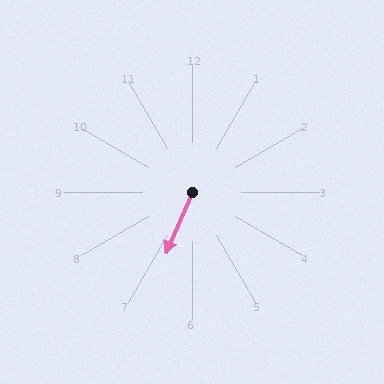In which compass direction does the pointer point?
Southwest.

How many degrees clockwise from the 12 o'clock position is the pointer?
Approximately 204 degrees.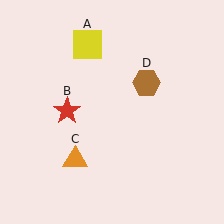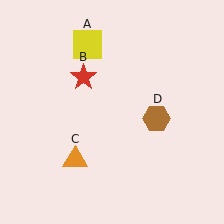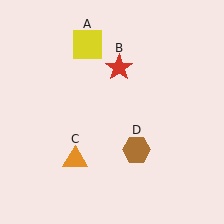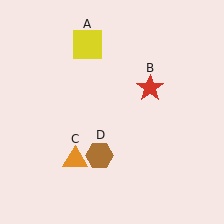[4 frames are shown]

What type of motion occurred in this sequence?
The red star (object B), brown hexagon (object D) rotated clockwise around the center of the scene.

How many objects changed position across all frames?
2 objects changed position: red star (object B), brown hexagon (object D).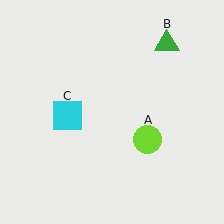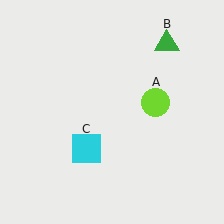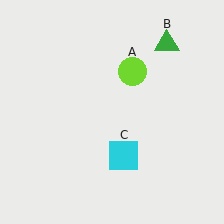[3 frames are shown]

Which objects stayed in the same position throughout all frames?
Green triangle (object B) remained stationary.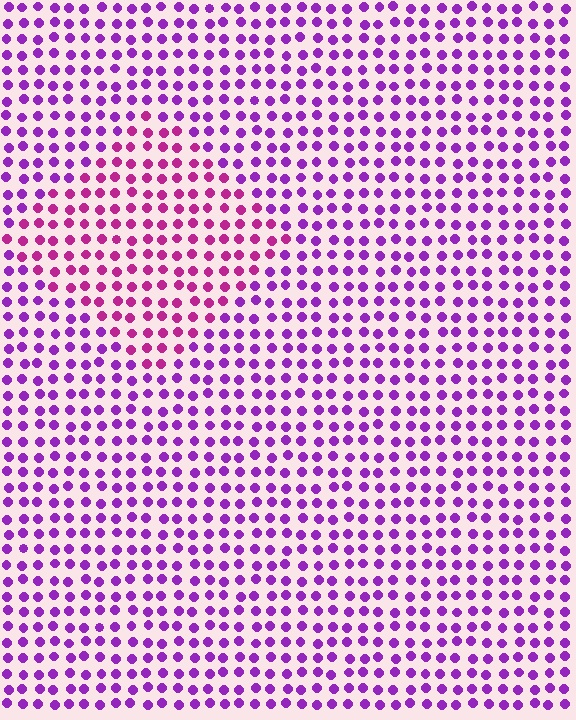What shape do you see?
I see a diamond.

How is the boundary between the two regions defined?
The boundary is defined purely by a slight shift in hue (about 33 degrees). Spacing, size, and orientation are identical on both sides.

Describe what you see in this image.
The image is filled with small purple elements in a uniform arrangement. A diamond-shaped region is visible where the elements are tinted to a slightly different hue, forming a subtle color boundary.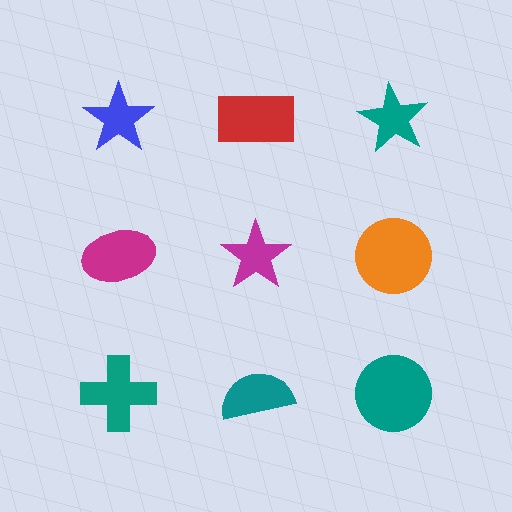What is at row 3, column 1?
A teal cross.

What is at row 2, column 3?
An orange circle.